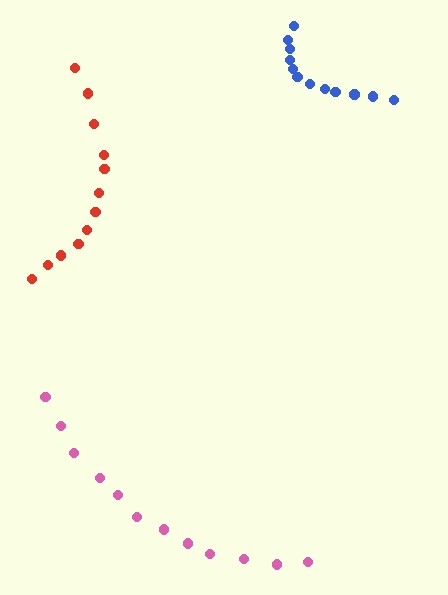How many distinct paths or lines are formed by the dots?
There are 3 distinct paths.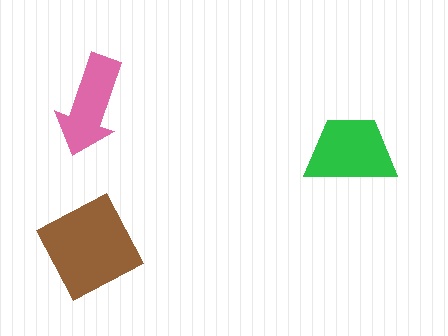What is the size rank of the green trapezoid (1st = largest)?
2nd.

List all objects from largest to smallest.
The brown diamond, the green trapezoid, the pink arrow.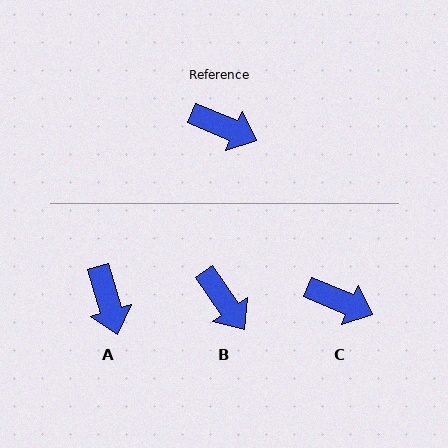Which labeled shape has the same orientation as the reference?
C.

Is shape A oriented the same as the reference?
No, it is off by about 51 degrees.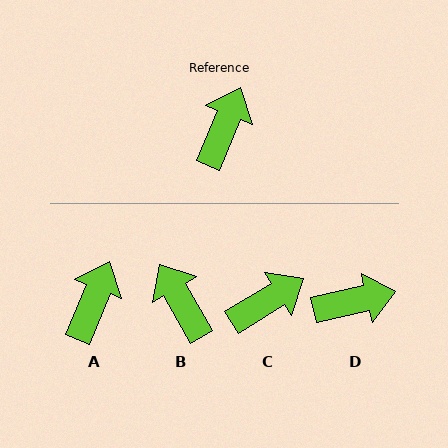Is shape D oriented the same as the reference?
No, it is off by about 54 degrees.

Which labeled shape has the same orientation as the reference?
A.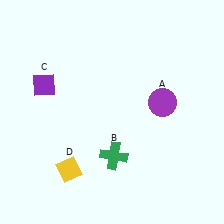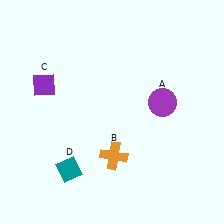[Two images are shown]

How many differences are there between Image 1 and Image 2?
There are 2 differences between the two images.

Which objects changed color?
B changed from green to orange. D changed from yellow to teal.